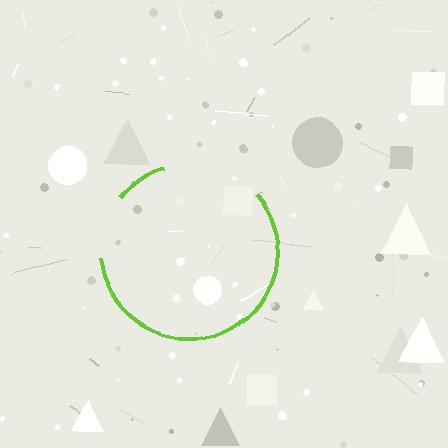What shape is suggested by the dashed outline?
The dashed outline suggests a circle.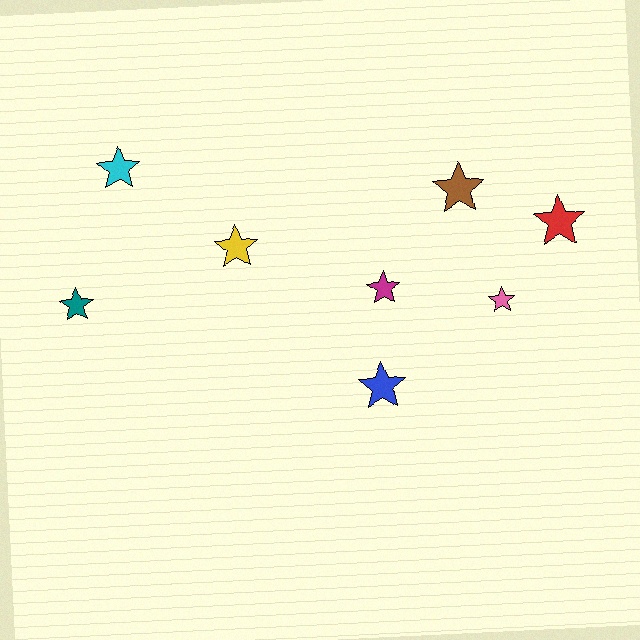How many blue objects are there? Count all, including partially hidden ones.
There is 1 blue object.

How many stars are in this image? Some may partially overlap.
There are 8 stars.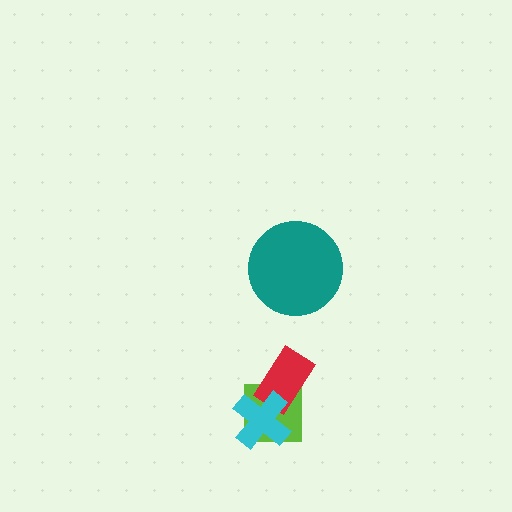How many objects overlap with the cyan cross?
2 objects overlap with the cyan cross.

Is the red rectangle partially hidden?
Yes, it is partially covered by another shape.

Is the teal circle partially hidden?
No, no other shape covers it.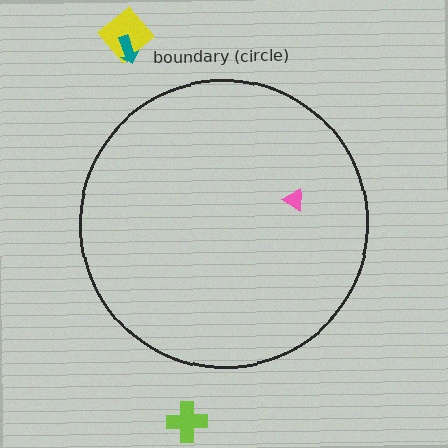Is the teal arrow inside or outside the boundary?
Outside.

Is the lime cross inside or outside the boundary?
Outside.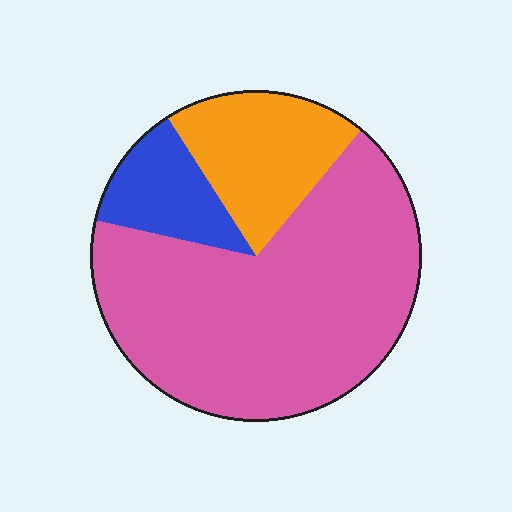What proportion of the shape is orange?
Orange takes up about one fifth (1/5) of the shape.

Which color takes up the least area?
Blue, at roughly 15%.